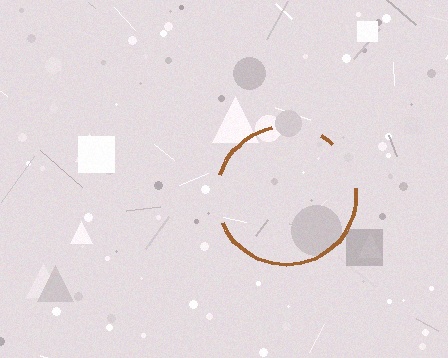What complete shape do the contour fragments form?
The contour fragments form a circle.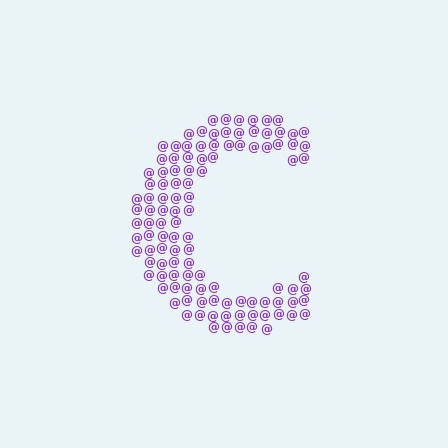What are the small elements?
The small elements are at signs.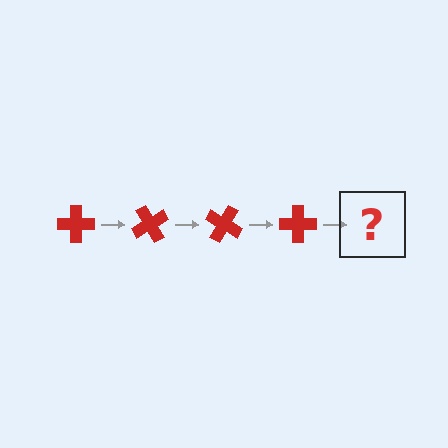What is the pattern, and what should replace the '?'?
The pattern is that the cross rotates 60 degrees each step. The '?' should be a red cross rotated 240 degrees.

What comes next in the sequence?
The next element should be a red cross rotated 240 degrees.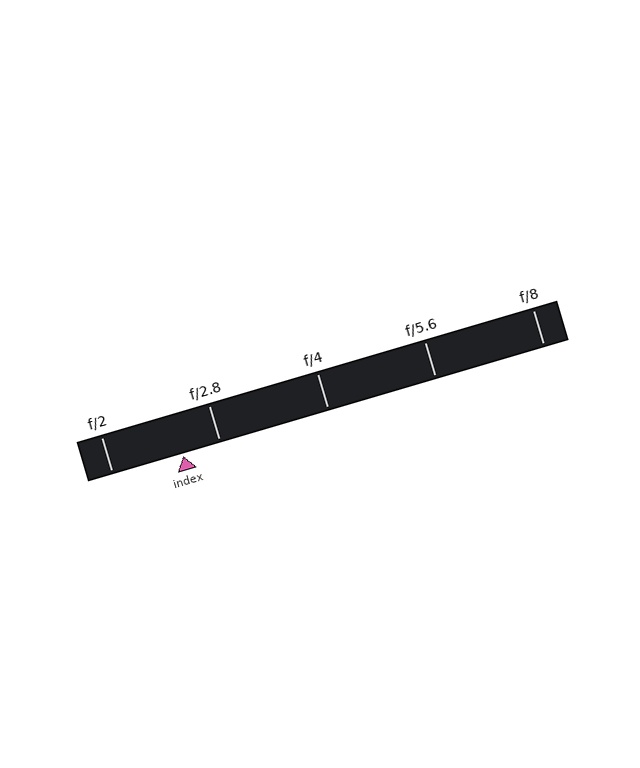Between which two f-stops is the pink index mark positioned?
The index mark is between f/2 and f/2.8.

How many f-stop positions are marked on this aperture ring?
There are 5 f-stop positions marked.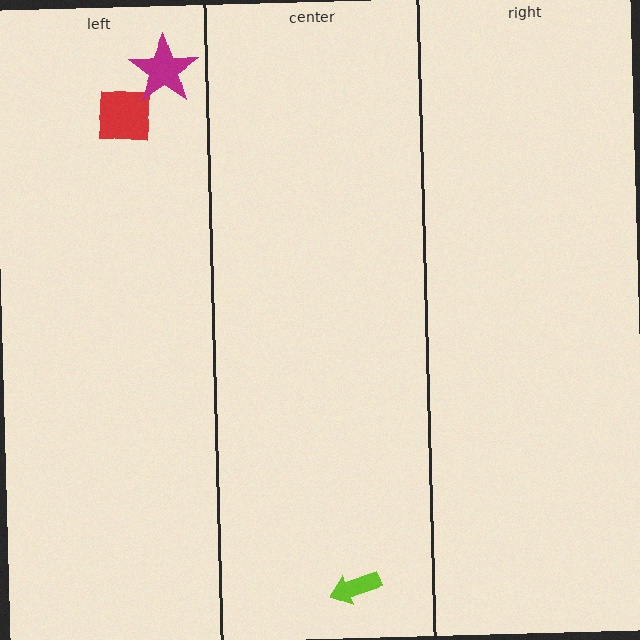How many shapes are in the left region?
2.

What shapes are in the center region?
The lime arrow.